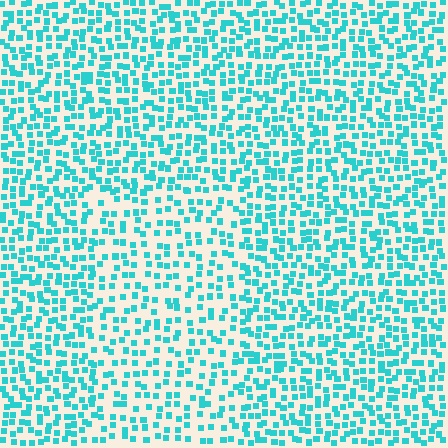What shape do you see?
I see a rectangle.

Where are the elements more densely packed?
The elements are more densely packed outside the rectangle boundary.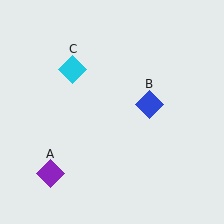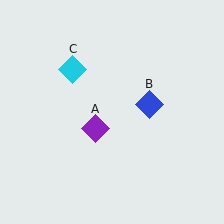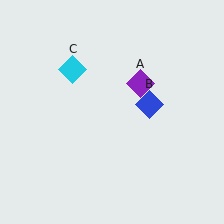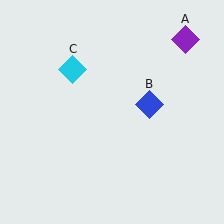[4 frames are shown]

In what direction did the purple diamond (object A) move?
The purple diamond (object A) moved up and to the right.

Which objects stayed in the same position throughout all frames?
Blue diamond (object B) and cyan diamond (object C) remained stationary.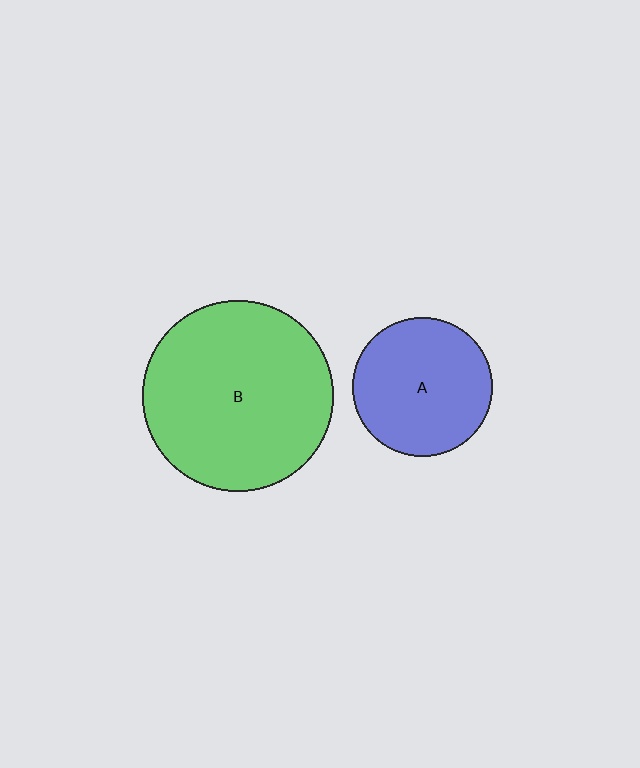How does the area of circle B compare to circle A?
Approximately 1.9 times.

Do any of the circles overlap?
No, none of the circles overlap.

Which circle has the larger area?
Circle B (green).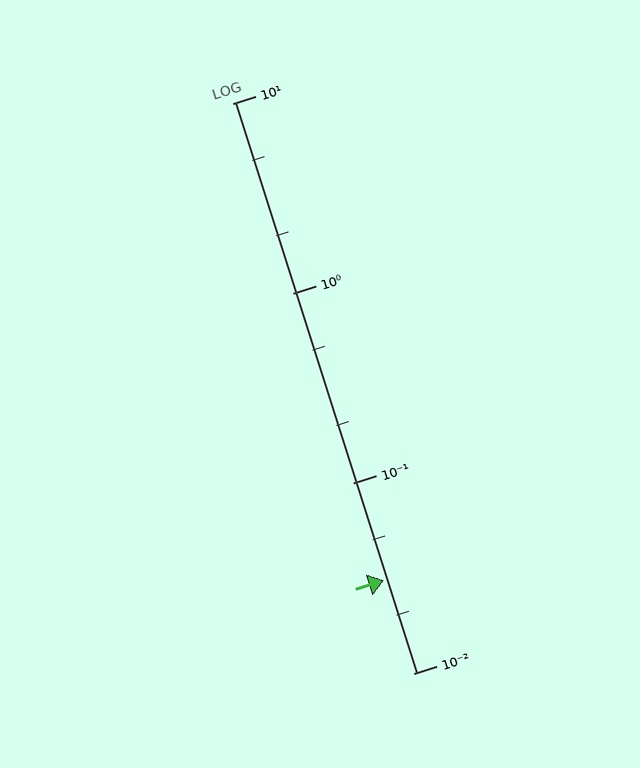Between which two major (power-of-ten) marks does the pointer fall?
The pointer is between 0.01 and 0.1.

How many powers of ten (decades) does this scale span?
The scale spans 3 decades, from 0.01 to 10.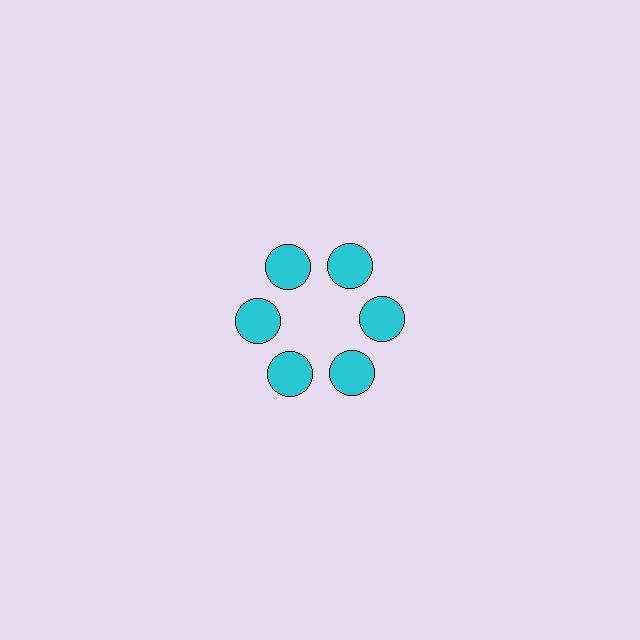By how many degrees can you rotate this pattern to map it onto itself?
The pattern maps onto itself every 60 degrees of rotation.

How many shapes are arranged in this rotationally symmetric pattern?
There are 6 shapes, arranged in 6 groups of 1.